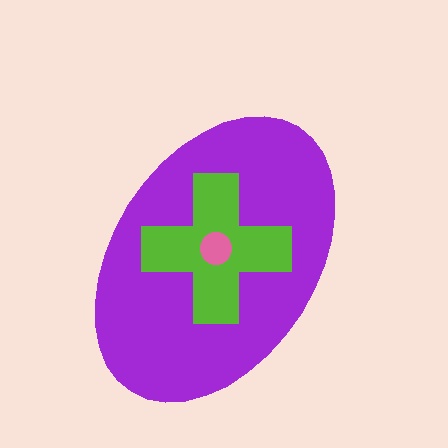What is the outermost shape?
The purple ellipse.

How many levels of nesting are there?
3.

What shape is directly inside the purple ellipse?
The lime cross.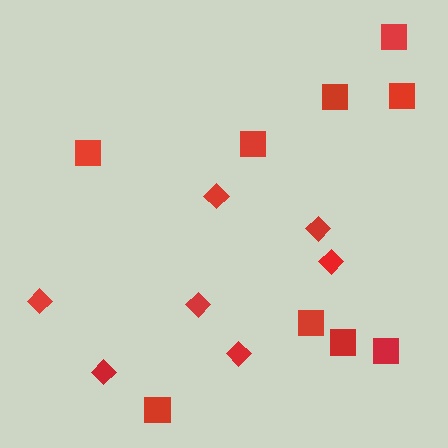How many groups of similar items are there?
There are 2 groups: one group of diamonds (7) and one group of squares (9).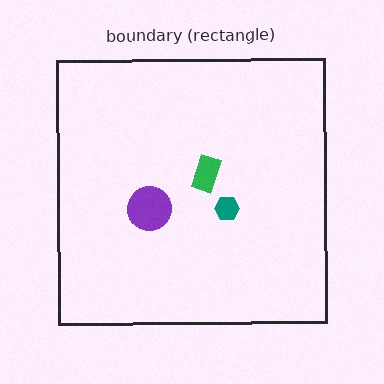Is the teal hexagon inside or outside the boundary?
Inside.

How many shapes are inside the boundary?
3 inside, 0 outside.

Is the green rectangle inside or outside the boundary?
Inside.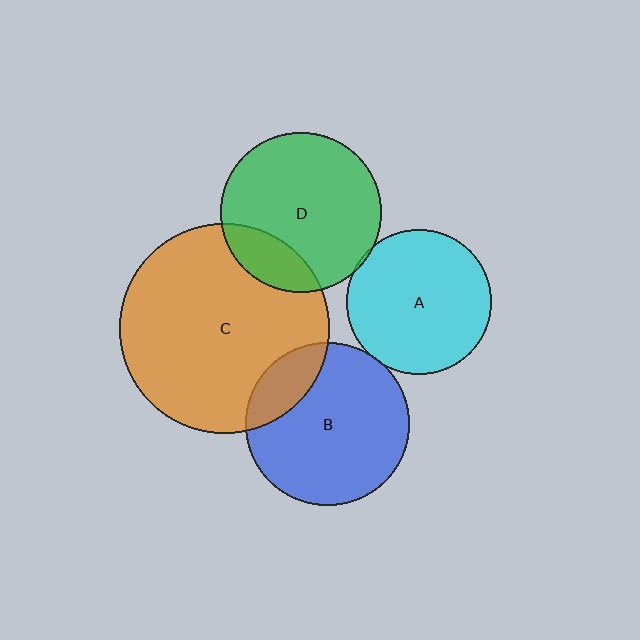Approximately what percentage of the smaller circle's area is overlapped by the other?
Approximately 20%.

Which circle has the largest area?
Circle C (orange).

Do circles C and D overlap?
Yes.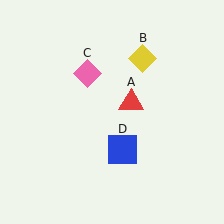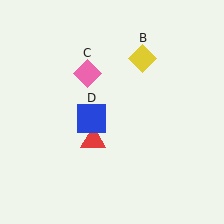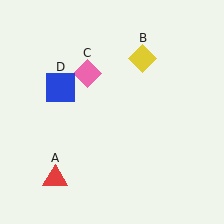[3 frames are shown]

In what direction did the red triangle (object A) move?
The red triangle (object A) moved down and to the left.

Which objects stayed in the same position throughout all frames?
Yellow diamond (object B) and pink diamond (object C) remained stationary.